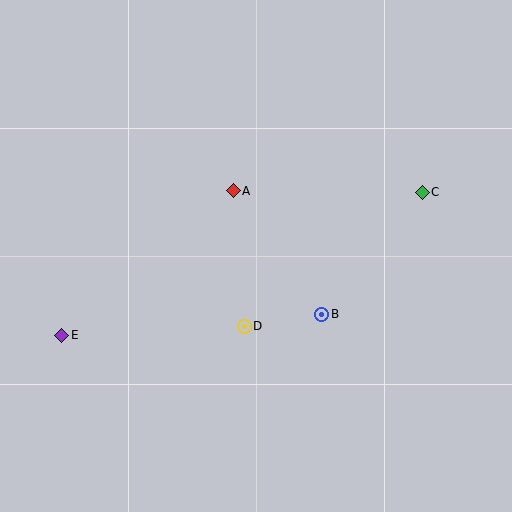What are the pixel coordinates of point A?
Point A is at (233, 191).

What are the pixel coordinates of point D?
Point D is at (244, 326).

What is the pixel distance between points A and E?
The distance between A and E is 224 pixels.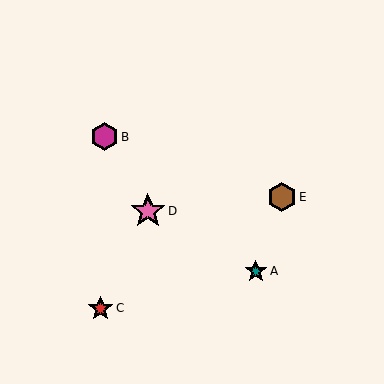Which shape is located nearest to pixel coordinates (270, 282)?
The teal star (labeled A) at (256, 271) is nearest to that location.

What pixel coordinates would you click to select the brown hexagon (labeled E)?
Click at (282, 197) to select the brown hexagon E.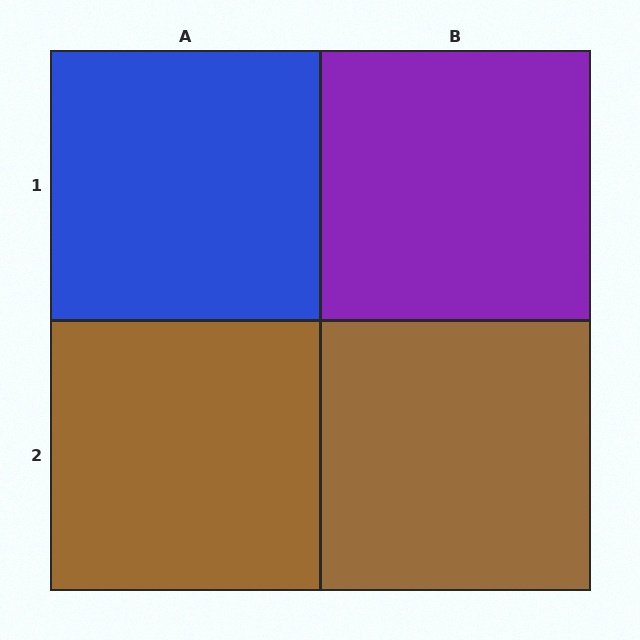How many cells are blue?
1 cell is blue.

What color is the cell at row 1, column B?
Purple.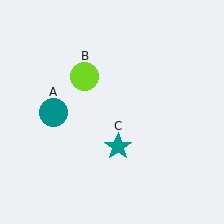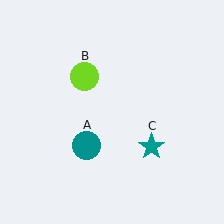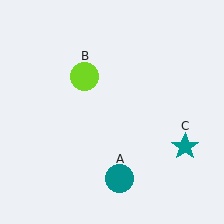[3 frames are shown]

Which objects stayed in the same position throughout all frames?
Lime circle (object B) remained stationary.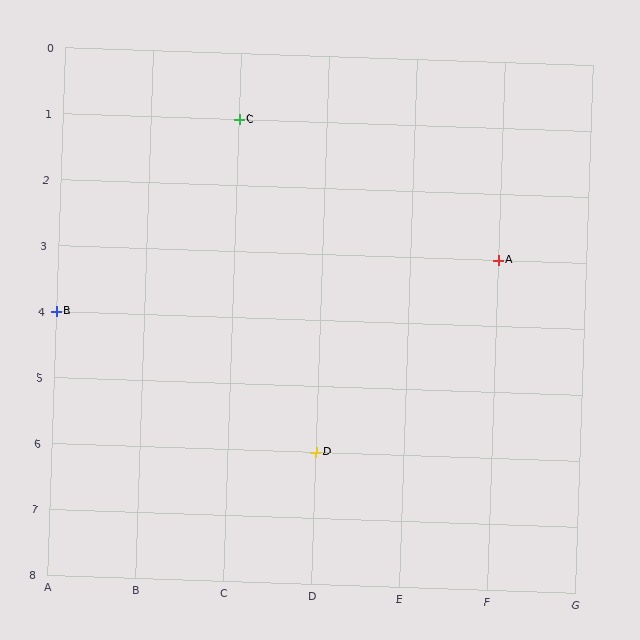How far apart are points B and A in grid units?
Points B and A are 5 columns and 1 row apart (about 5.1 grid units diagonally).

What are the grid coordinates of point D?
Point D is at grid coordinates (D, 6).